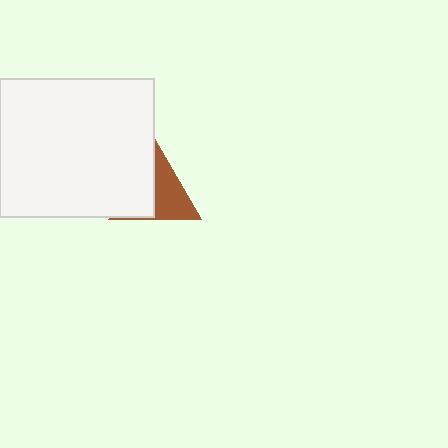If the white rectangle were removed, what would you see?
You would see the complete brown triangle.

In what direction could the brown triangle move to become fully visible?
The brown triangle could move right. That would shift it out from behind the white rectangle entirely.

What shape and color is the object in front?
The object in front is a white rectangle.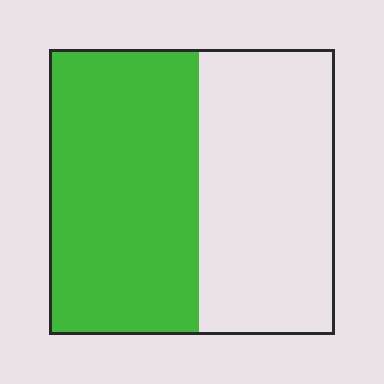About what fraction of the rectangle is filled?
About one half (1/2).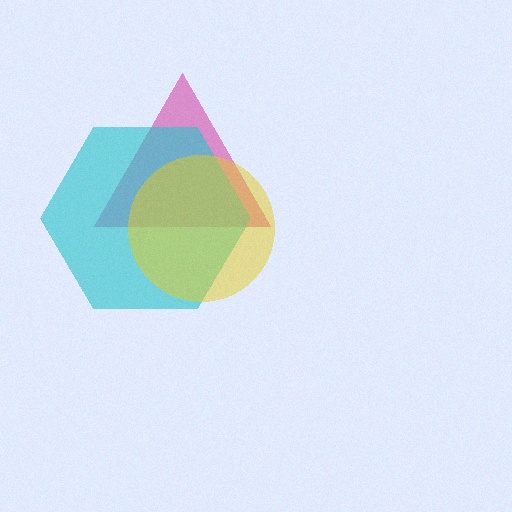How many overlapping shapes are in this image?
There are 3 overlapping shapes in the image.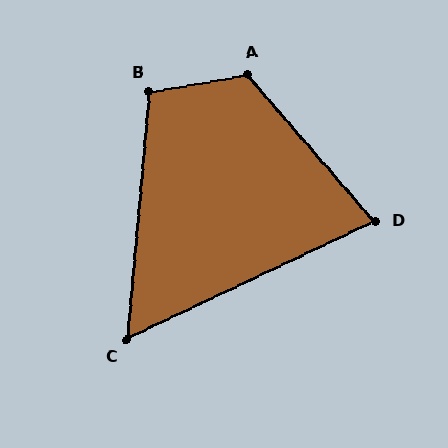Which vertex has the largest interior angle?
A, at approximately 121 degrees.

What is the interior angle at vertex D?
Approximately 75 degrees (acute).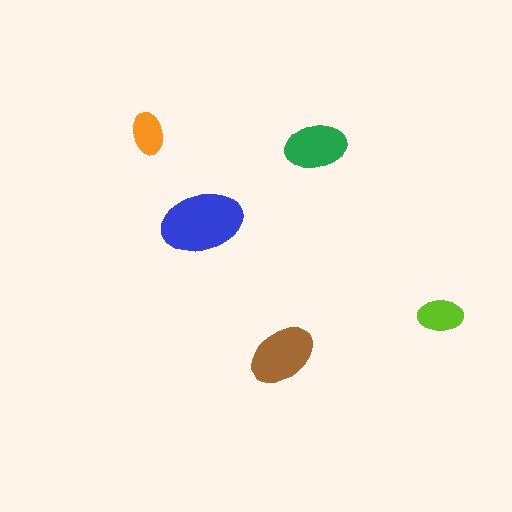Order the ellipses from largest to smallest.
the blue one, the brown one, the green one, the lime one, the orange one.